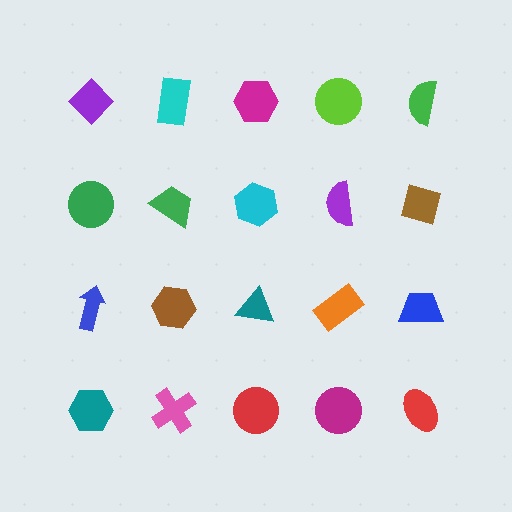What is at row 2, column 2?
A green trapezoid.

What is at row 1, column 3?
A magenta hexagon.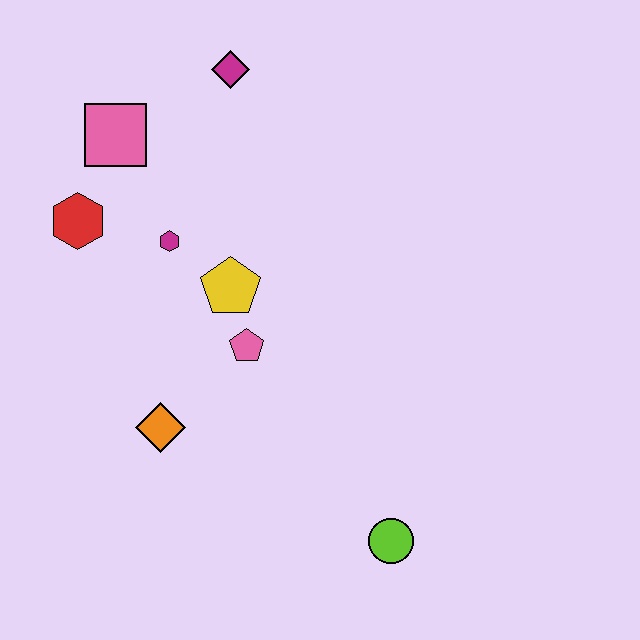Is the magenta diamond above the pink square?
Yes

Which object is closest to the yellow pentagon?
The pink pentagon is closest to the yellow pentagon.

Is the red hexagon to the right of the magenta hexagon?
No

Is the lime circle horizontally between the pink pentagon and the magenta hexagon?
No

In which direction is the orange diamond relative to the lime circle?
The orange diamond is to the left of the lime circle.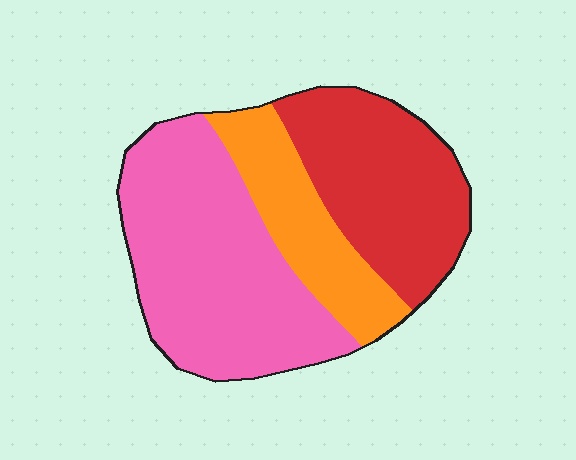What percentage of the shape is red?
Red takes up about one third (1/3) of the shape.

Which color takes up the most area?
Pink, at roughly 45%.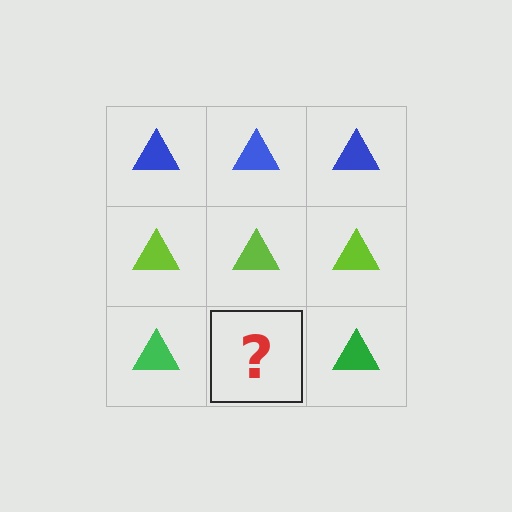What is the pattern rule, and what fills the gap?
The rule is that each row has a consistent color. The gap should be filled with a green triangle.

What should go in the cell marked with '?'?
The missing cell should contain a green triangle.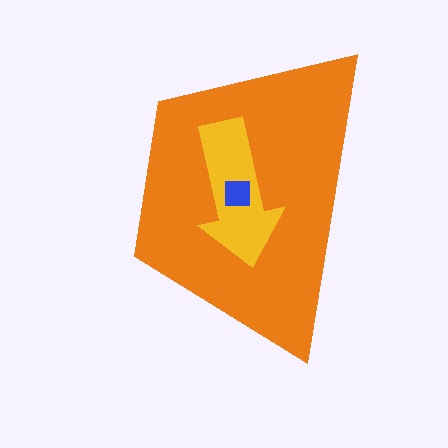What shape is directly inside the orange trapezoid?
The yellow arrow.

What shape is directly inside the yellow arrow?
The blue square.